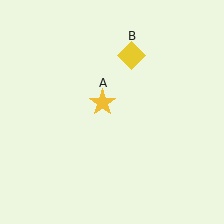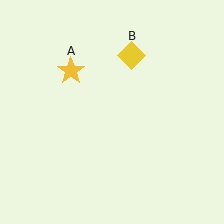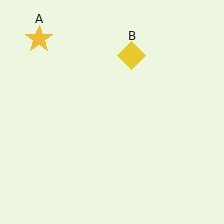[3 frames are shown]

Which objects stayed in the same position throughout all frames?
Yellow diamond (object B) remained stationary.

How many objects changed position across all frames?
1 object changed position: yellow star (object A).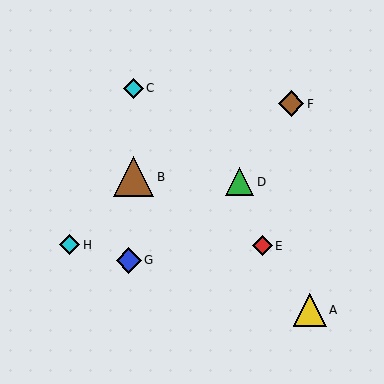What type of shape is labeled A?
Shape A is a yellow triangle.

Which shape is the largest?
The brown triangle (labeled B) is the largest.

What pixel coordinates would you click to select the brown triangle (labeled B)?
Click at (134, 177) to select the brown triangle B.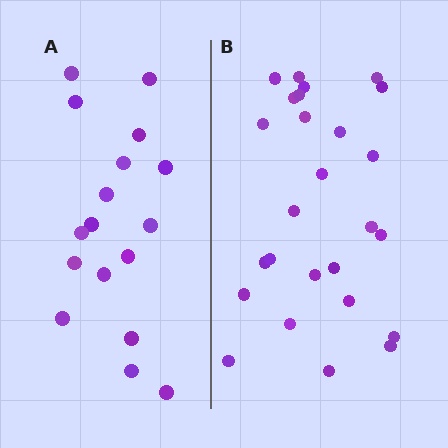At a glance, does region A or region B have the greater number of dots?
Region B (the right region) has more dots.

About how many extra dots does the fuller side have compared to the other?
Region B has roughly 8 or so more dots than region A.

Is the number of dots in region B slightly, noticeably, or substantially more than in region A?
Region B has substantially more. The ratio is roughly 1.5 to 1.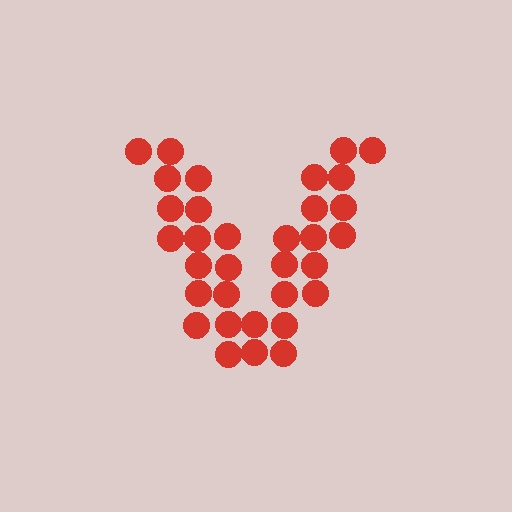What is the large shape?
The large shape is the letter V.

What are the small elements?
The small elements are circles.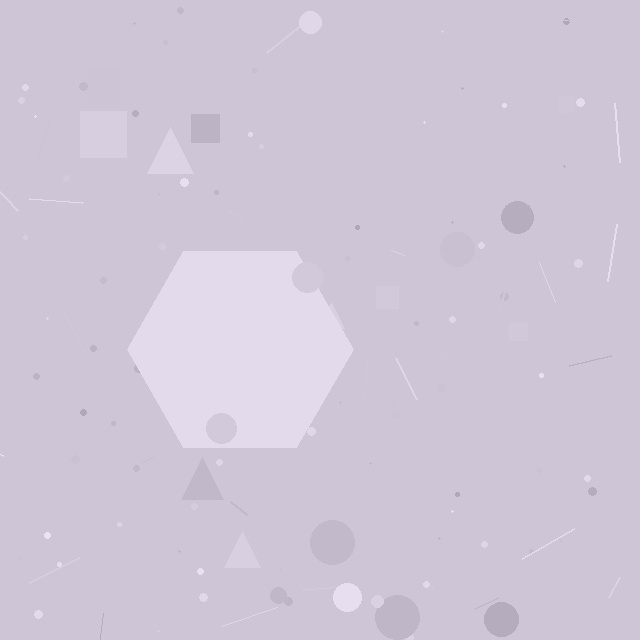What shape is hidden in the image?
A hexagon is hidden in the image.